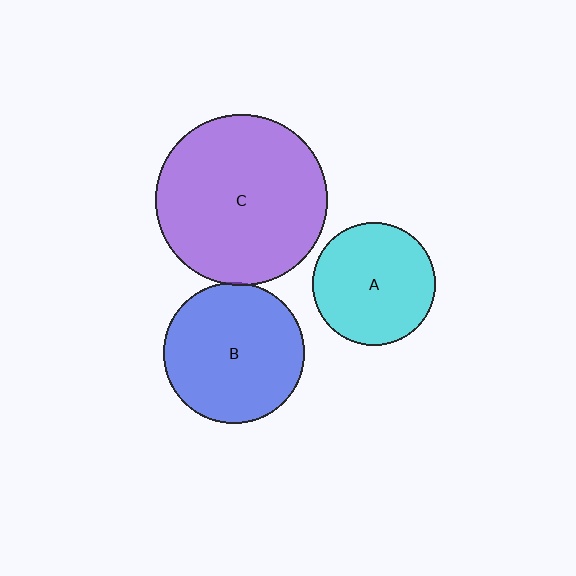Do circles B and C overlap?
Yes.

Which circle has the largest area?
Circle C (purple).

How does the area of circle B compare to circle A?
Approximately 1.3 times.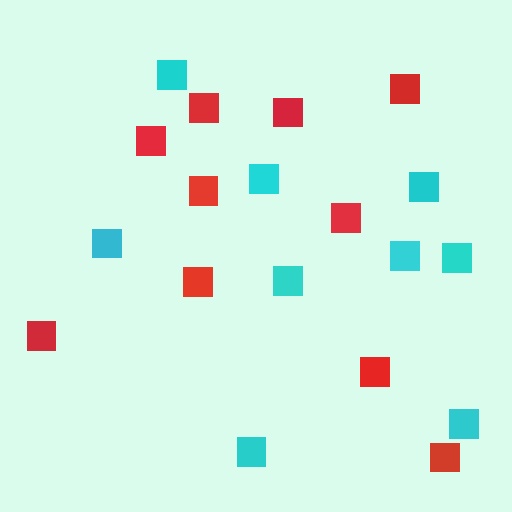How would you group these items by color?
There are 2 groups: one group of cyan squares (9) and one group of red squares (10).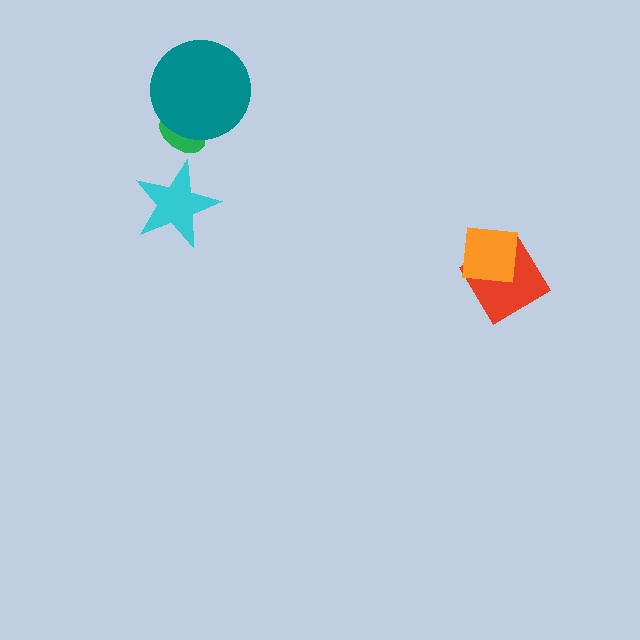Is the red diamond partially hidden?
Yes, it is partially covered by another shape.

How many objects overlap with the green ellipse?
1 object overlaps with the green ellipse.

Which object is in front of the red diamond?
The orange square is in front of the red diamond.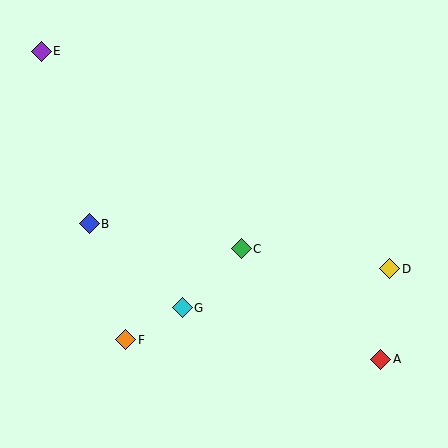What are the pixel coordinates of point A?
Point A is at (381, 359).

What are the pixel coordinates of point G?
Point G is at (182, 308).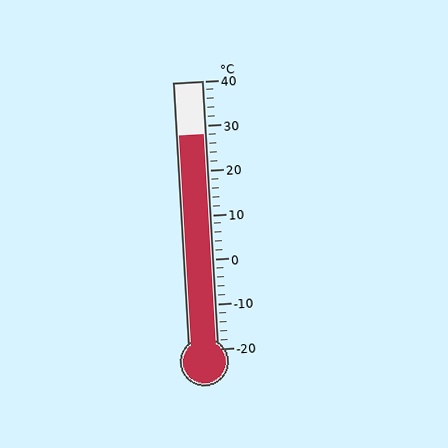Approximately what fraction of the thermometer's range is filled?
The thermometer is filled to approximately 80% of its range.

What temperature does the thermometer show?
The thermometer shows approximately 28°C.